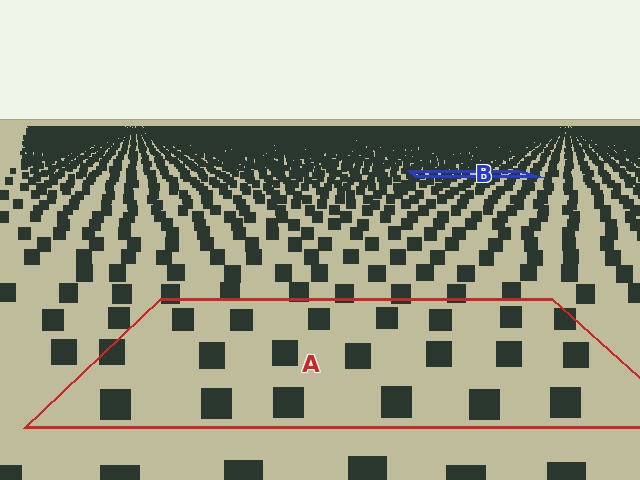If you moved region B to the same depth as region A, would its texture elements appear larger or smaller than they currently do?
They would appear larger. At a closer depth, the same texture elements are projected at a bigger on-screen size.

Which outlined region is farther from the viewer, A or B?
Region B is farther from the viewer — the texture elements inside it appear smaller and more densely packed.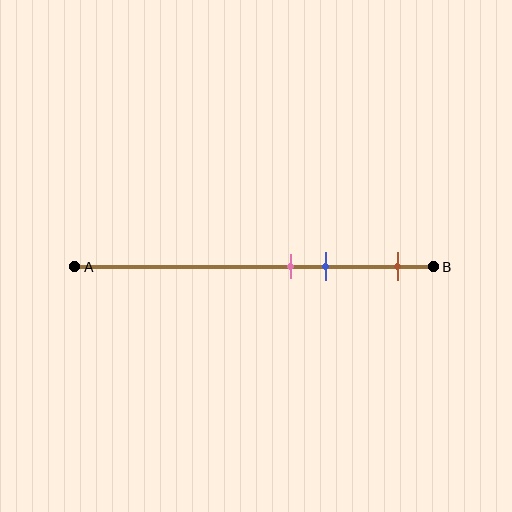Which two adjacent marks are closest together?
The pink and blue marks are the closest adjacent pair.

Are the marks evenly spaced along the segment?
No, the marks are not evenly spaced.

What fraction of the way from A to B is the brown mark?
The brown mark is approximately 90% (0.9) of the way from A to B.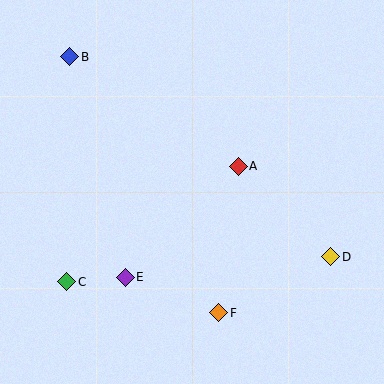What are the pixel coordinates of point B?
Point B is at (70, 57).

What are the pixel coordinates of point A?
Point A is at (238, 166).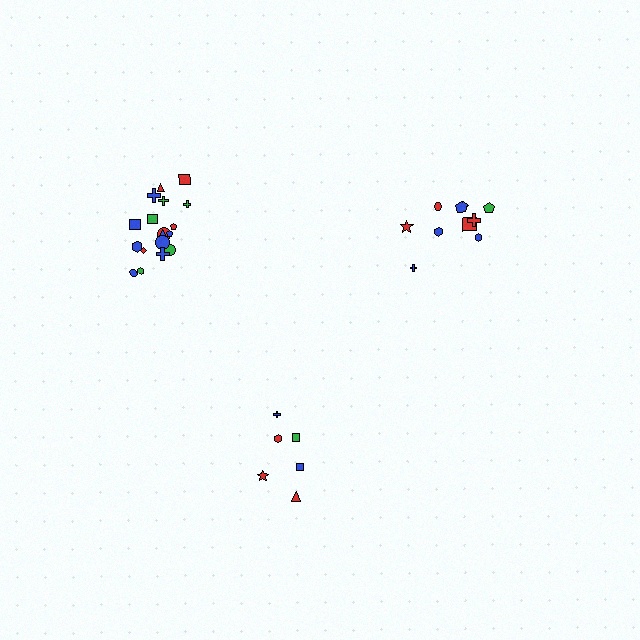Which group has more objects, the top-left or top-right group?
The top-left group.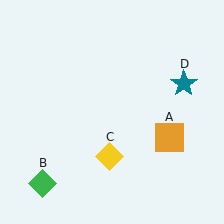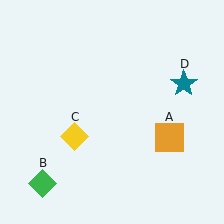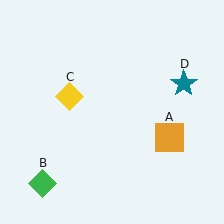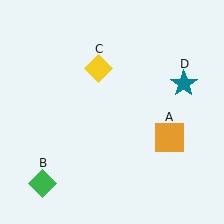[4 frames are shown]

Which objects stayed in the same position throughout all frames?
Orange square (object A) and green diamond (object B) and teal star (object D) remained stationary.